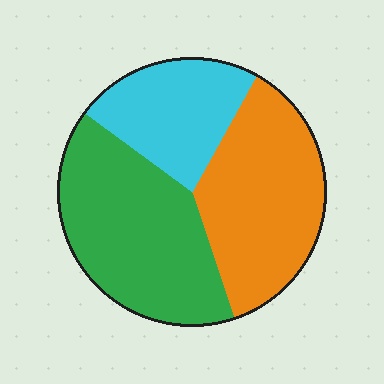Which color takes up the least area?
Cyan, at roughly 25%.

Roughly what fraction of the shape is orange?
Orange covers roughly 35% of the shape.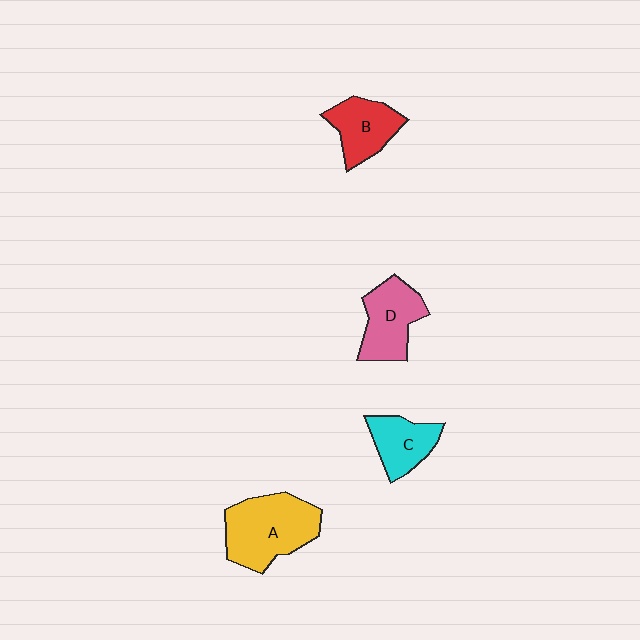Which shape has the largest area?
Shape A (yellow).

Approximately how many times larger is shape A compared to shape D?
Approximately 1.4 times.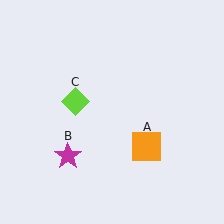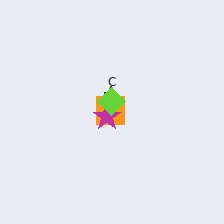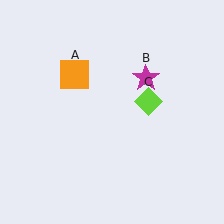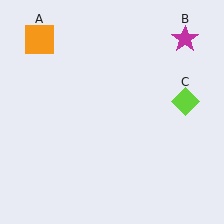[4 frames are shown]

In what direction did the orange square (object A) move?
The orange square (object A) moved up and to the left.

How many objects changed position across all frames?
3 objects changed position: orange square (object A), magenta star (object B), lime diamond (object C).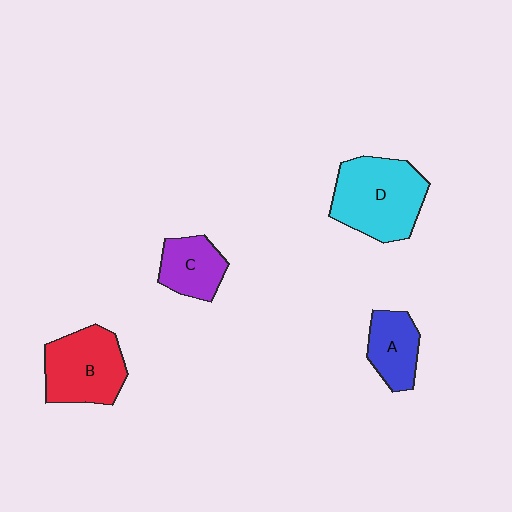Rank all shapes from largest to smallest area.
From largest to smallest: D (cyan), B (red), C (purple), A (blue).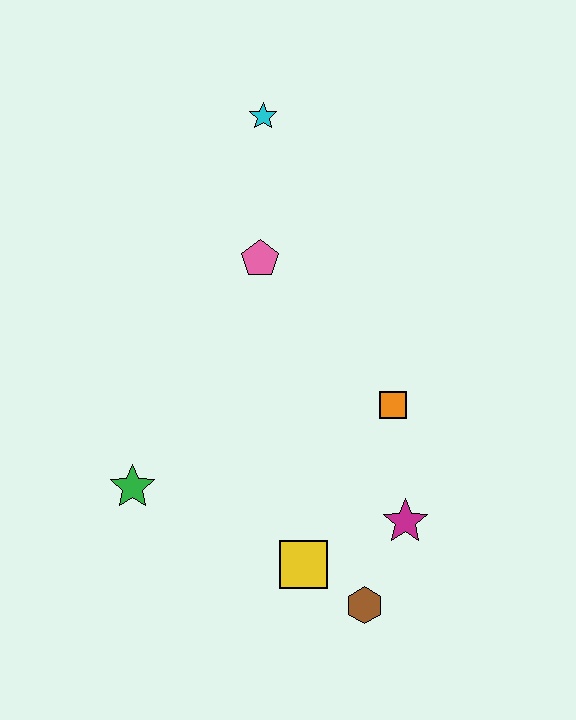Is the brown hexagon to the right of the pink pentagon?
Yes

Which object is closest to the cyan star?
The pink pentagon is closest to the cyan star.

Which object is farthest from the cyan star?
The brown hexagon is farthest from the cyan star.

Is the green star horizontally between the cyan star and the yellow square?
No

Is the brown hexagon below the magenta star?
Yes